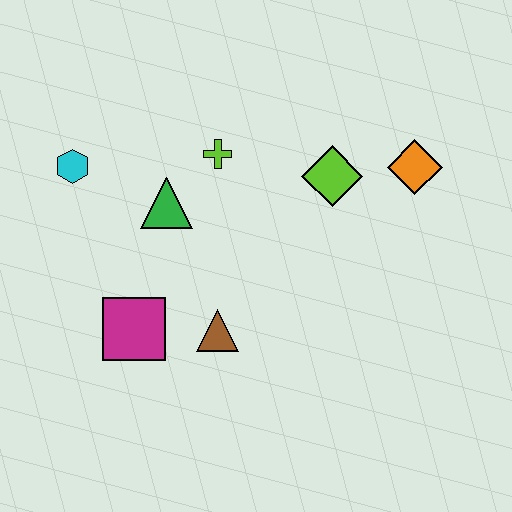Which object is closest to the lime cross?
The green triangle is closest to the lime cross.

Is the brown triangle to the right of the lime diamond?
No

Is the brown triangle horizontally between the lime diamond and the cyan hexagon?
Yes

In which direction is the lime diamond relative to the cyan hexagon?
The lime diamond is to the right of the cyan hexagon.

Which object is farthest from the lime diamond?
The cyan hexagon is farthest from the lime diamond.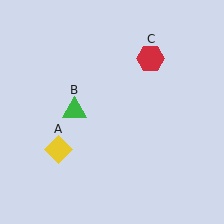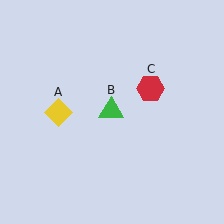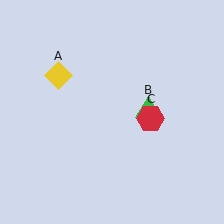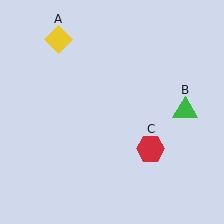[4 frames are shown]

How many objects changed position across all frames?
3 objects changed position: yellow diamond (object A), green triangle (object B), red hexagon (object C).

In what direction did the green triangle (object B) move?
The green triangle (object B) moved right.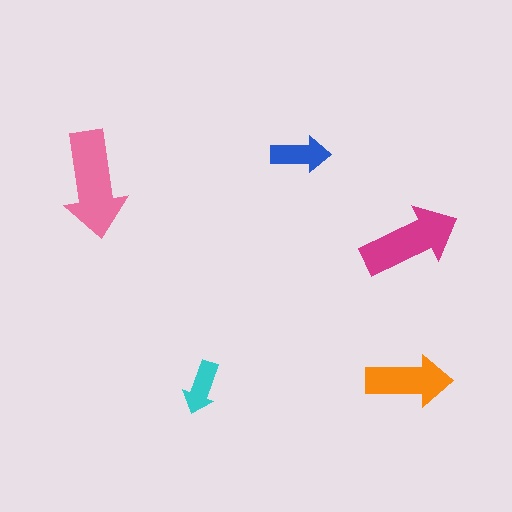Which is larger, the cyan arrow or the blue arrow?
The blue one.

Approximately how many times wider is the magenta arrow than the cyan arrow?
About 2 times wider.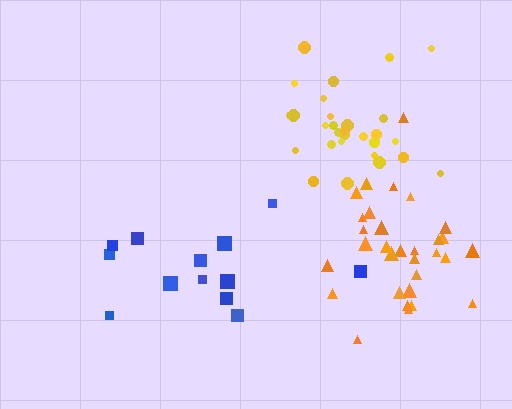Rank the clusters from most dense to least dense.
orange, yellow, blue.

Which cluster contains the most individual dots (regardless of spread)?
Orange (32).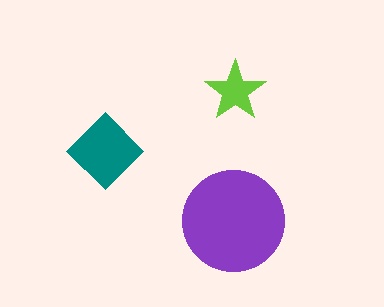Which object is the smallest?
The lime star.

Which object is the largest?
The purple circle.